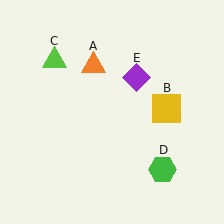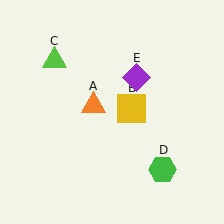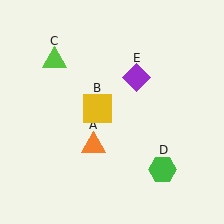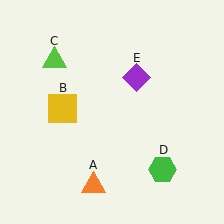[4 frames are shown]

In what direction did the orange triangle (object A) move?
The orange triangle (object A) moved down.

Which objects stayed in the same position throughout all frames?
Lime triangle (object C) and green hexagon (object D) and purple diamond (object E) remained stationary.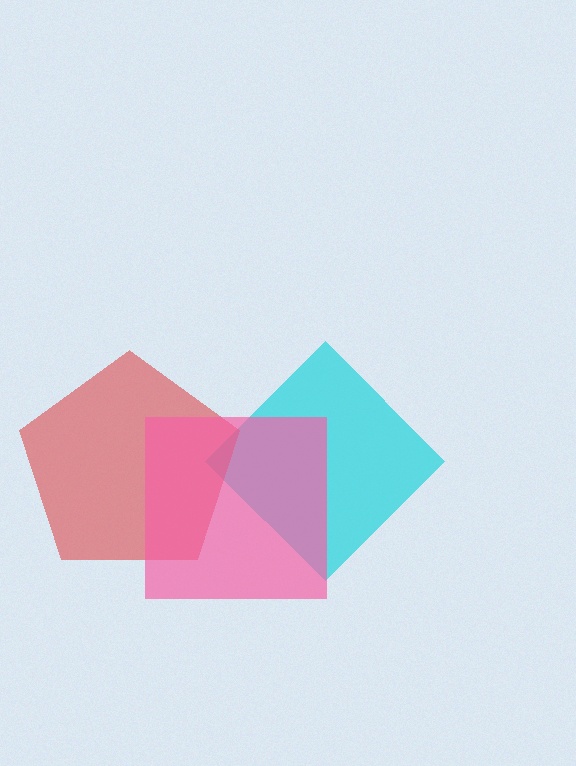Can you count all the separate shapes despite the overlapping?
Yes, there are 3 separate shapes.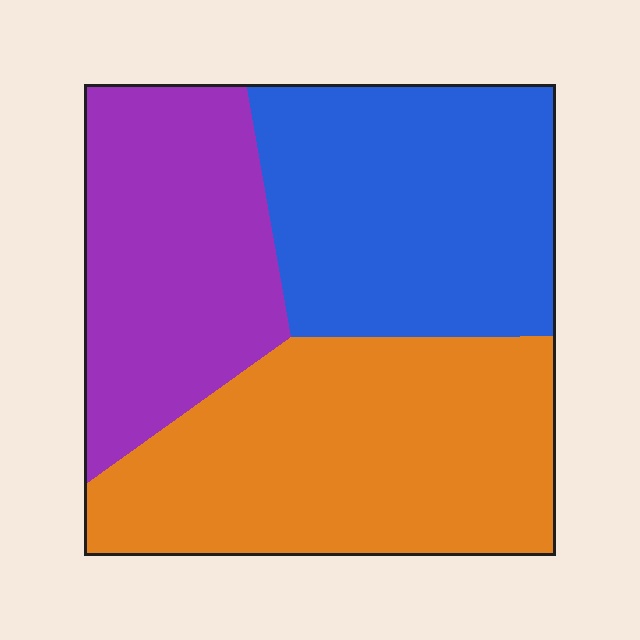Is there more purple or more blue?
Blue.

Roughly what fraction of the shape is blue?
Blue takes up about one third (1/3) of the shape.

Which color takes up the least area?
Purple, at roughly 30%.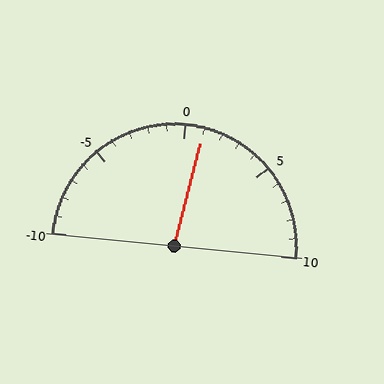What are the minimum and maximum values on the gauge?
The gauge ranges from -10 to 10.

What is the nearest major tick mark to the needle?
The nearest major tick mark is 0.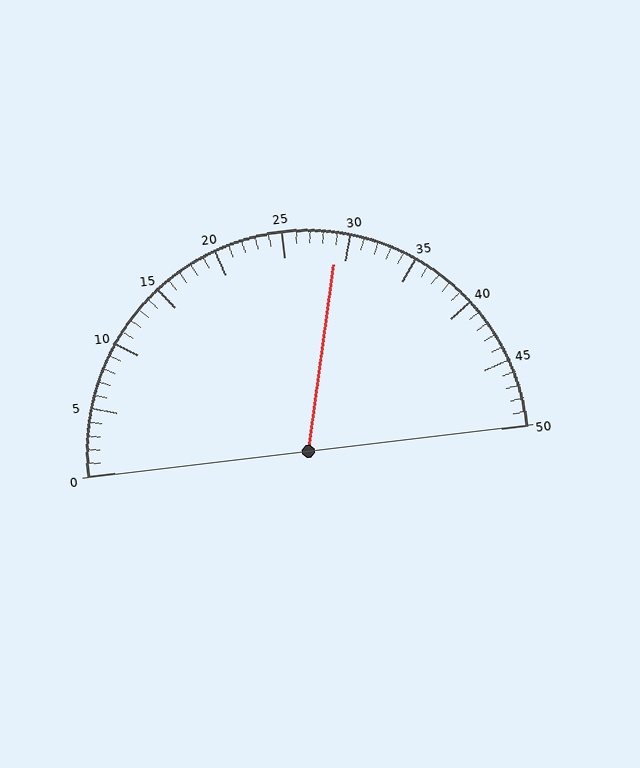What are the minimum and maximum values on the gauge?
The gauge ranges from 0 to 50.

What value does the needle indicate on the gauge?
The needle indicates approximately 29.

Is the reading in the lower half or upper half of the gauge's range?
The reading is in the upper half of the range (0 to 50).